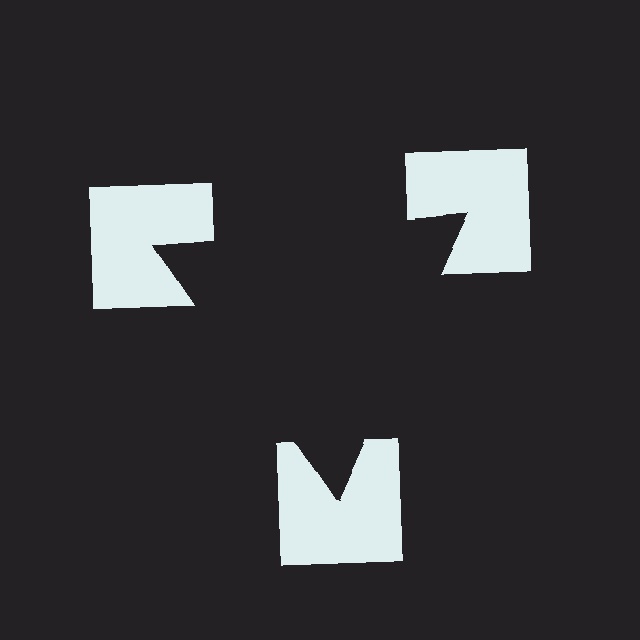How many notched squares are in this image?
There are 3 — one at each vertex of the illusory triangle.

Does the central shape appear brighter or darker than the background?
It typically appears slightly darker than the background, even though no actual brightness change is drawn.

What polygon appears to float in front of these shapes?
An illusory triangle — its edges are inferred from the aligned wedge cuts in the notched squares, not physically drawn.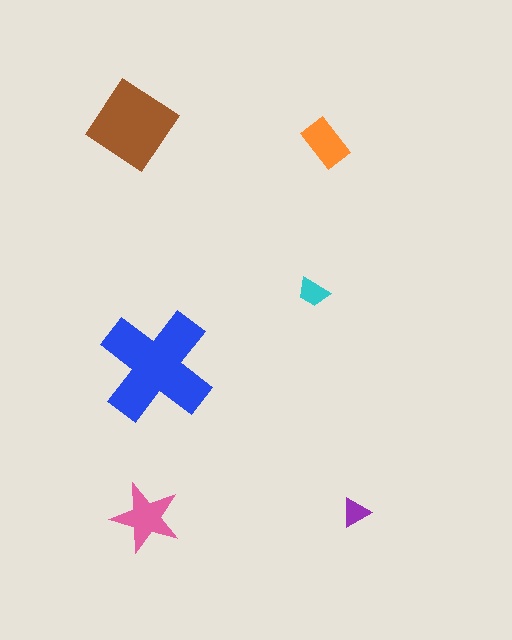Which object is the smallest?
The purple triangle.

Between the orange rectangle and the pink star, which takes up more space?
The pink star.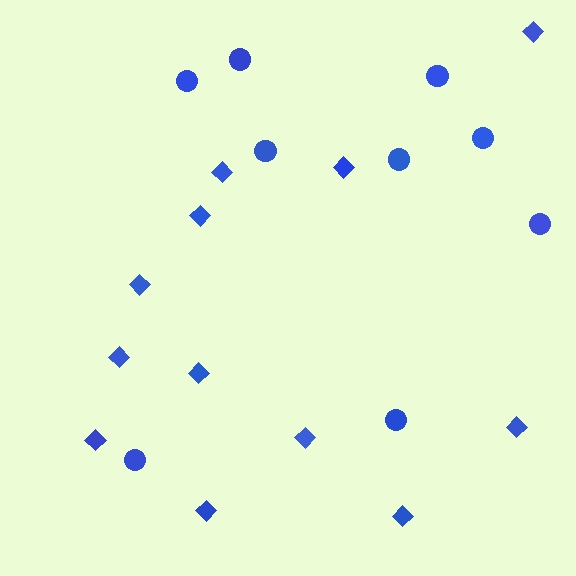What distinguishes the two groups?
There are 2 groups: one group of diamonds (12) and one group of circles (9).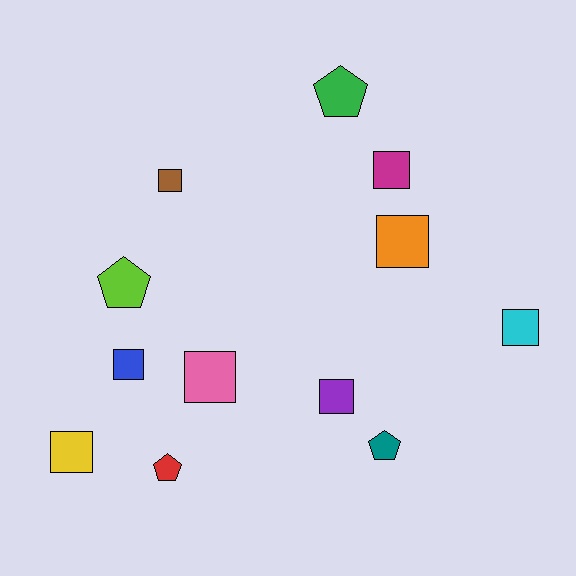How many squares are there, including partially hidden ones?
There are 8 squares.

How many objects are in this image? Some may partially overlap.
There are 12 objects.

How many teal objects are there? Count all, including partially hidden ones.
There is 1 teal object.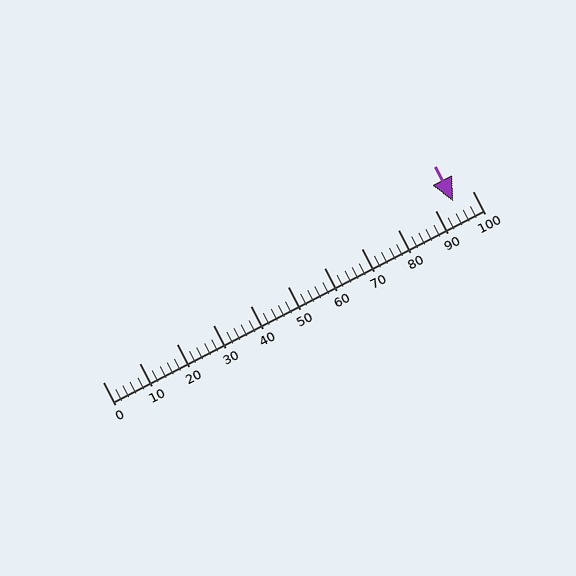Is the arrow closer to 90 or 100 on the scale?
The arrow is closer to 90.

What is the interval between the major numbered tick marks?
The major tick marks are spaced 10 units apart.